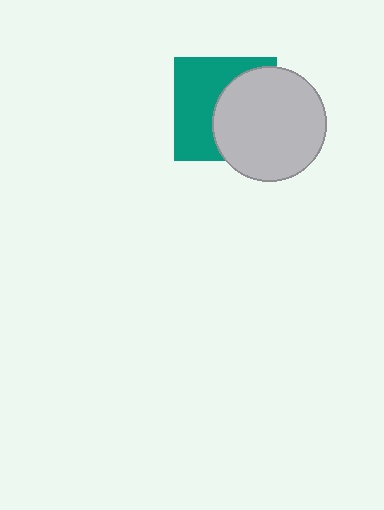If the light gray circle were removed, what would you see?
You would see the complete teal square.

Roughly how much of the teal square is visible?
About half of it is visible (roughly 50%).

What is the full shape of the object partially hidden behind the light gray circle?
The partially hidden object is a teal square.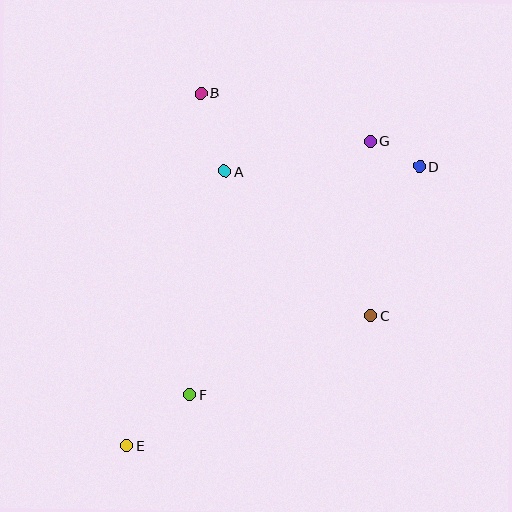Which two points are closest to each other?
Points D and G are closest to each other.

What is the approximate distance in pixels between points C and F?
The distance between C and F is approximately 198 pixels.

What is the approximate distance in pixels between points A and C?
The distance between A and C is approximately 205 pixels.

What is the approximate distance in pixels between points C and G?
The distance between C and G is approximately 175 pixels.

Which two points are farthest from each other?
Points D and E are farthest from each other.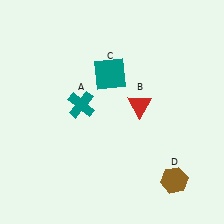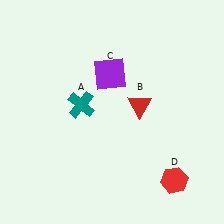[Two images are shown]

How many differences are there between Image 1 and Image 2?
There are 2 differences between the two images.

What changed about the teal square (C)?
In Image 1, C is teal. In Image 2, it changed to purple.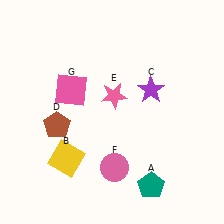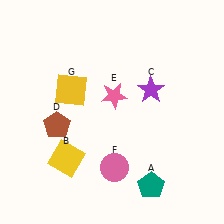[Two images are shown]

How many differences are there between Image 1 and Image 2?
There is 1 difference between the two images.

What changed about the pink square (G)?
In Image 1, G is pink. In Image 2, it changed to yellow.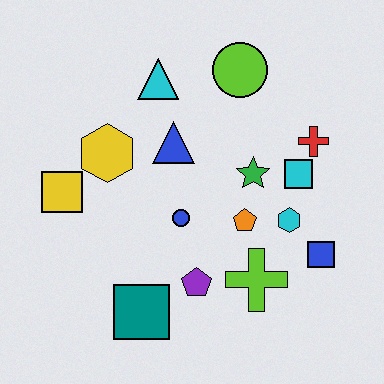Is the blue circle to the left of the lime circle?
Yes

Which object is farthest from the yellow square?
The blue square is farthest from the yellow square.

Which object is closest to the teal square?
The purple pentagon is closest to the teal square.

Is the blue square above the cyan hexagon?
No